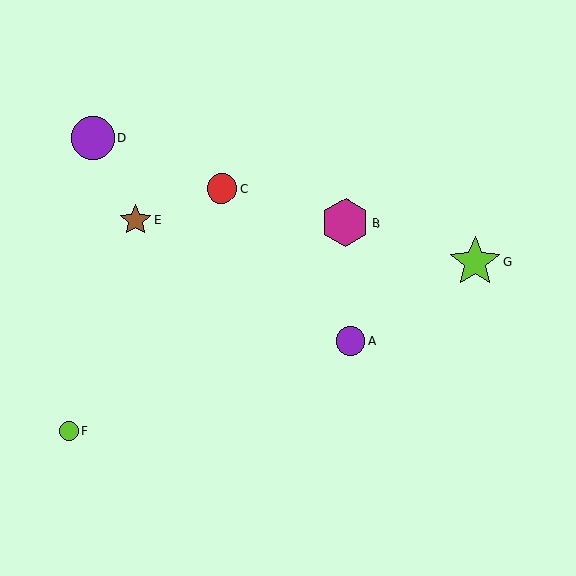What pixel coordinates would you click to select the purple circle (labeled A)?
Click at (350, 342) to select the purple circle A.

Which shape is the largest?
The lime star (labeled G) is the largest.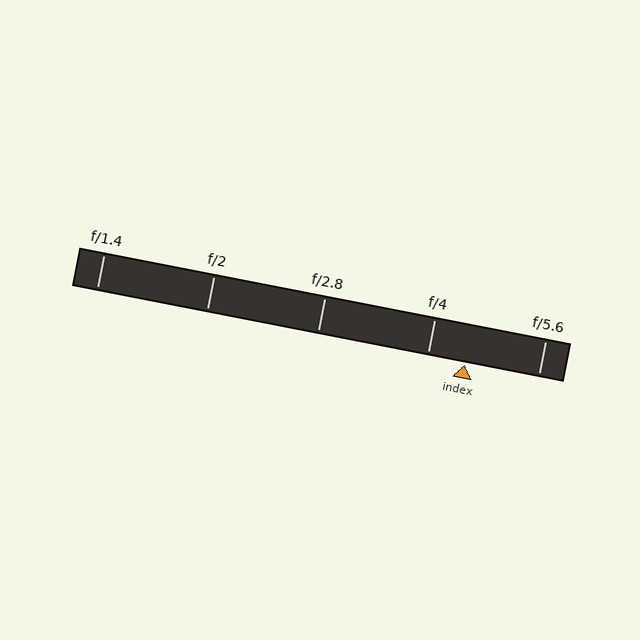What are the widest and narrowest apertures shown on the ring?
The widest aperture shown is f/1.4 and the narrowest is f/5.6.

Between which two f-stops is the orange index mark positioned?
The index mark is between f/4 and f/5.6.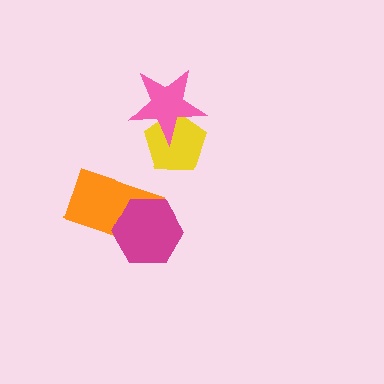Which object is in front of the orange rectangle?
The magenta hexagon is in front of the orange rectangle.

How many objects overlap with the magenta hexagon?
1 object overlaps with the magenta hexagon.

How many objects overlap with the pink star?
1 object overlaps with the pink star.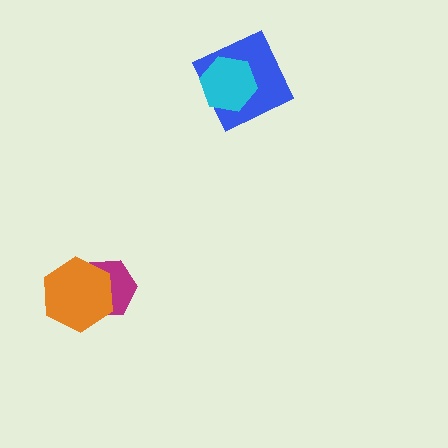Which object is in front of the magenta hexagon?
The orange hexagon is in front of the magenta hexagon.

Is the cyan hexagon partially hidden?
No, no other shape covers it.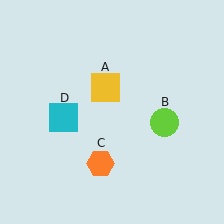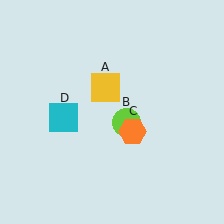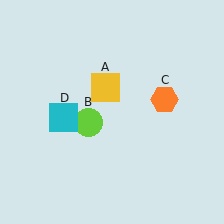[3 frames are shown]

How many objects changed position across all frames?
2 objects changed position: lime circle (object B), orange hexagon (object C).